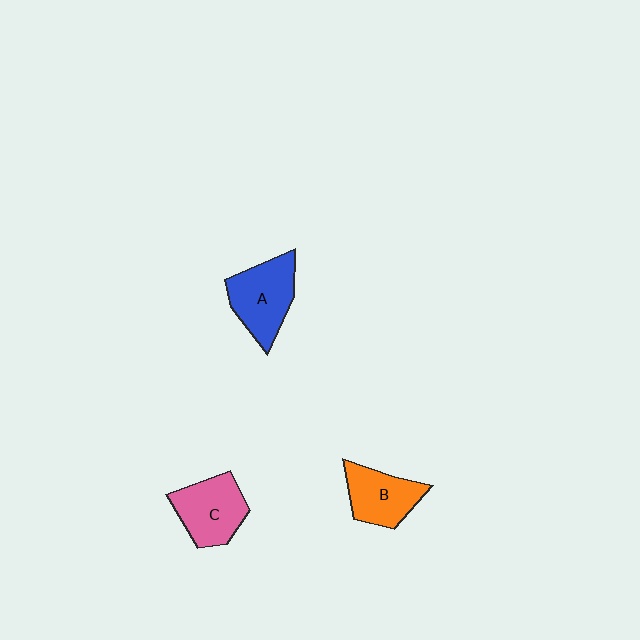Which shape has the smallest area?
Shape B (orange).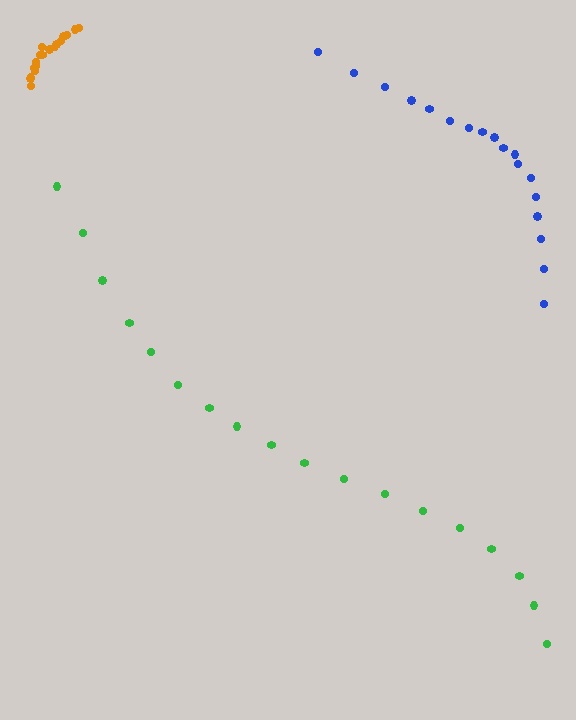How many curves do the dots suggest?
There are 3 distinct paths.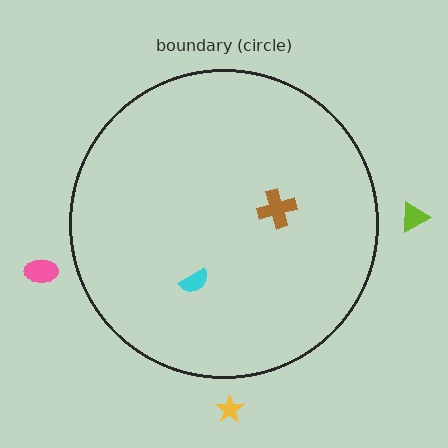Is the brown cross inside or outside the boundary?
Inside.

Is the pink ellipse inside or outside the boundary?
Outside.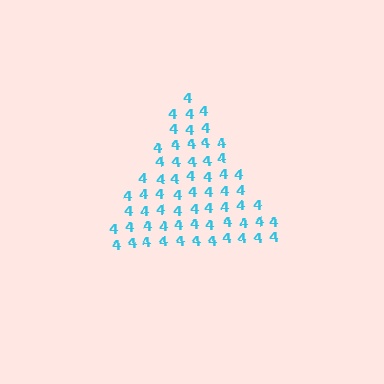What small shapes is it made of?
It is made of small digit 4's.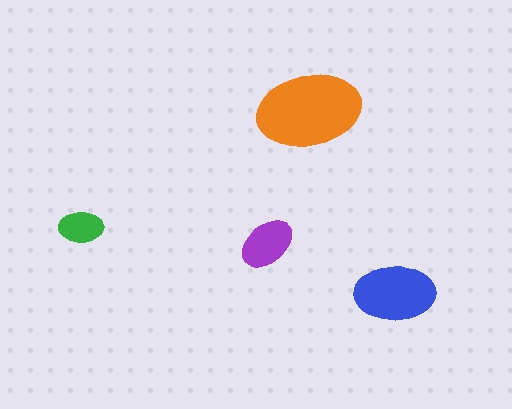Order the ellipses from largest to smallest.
the orange one, the blue one, the purple one, the green one.